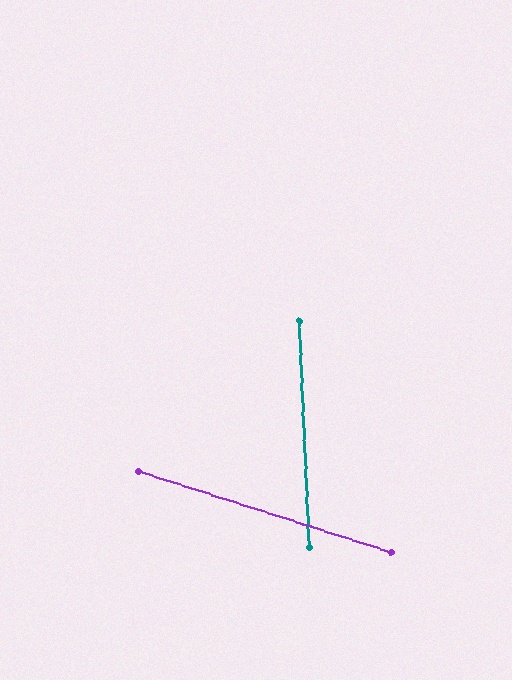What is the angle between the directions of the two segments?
Approximately 70 degrees.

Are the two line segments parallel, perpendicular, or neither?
Neither parallel nor perpendicular — they differ by about 70°.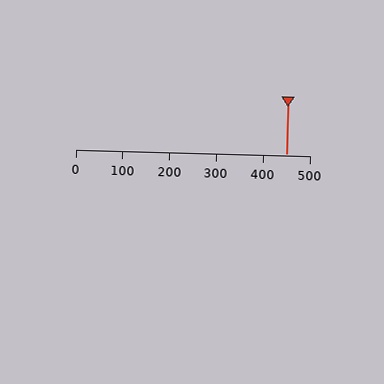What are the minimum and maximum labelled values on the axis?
The axis runs from 0 to 500.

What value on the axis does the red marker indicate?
The marker indicates approximately 450.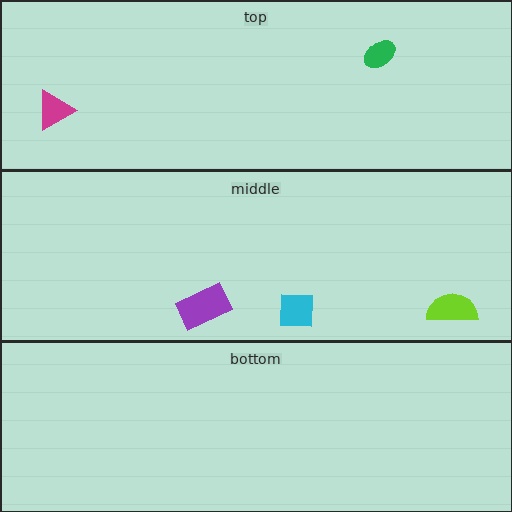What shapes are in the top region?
The magenta triangle, the green ellipse.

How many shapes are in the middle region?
3.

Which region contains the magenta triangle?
The top region.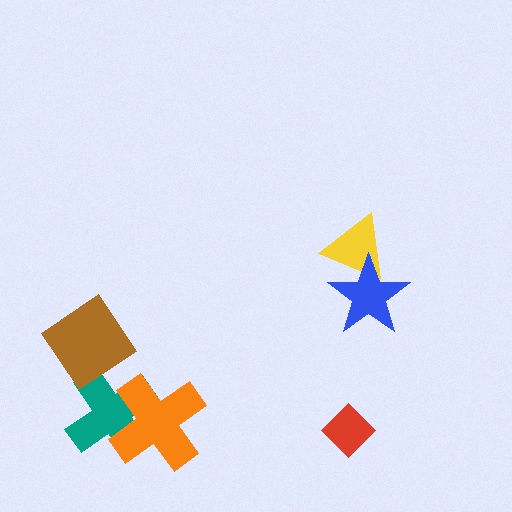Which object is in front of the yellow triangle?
The blue star is in front of the yellow triangle.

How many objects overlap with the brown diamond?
1 object overlaps with the brown diamond.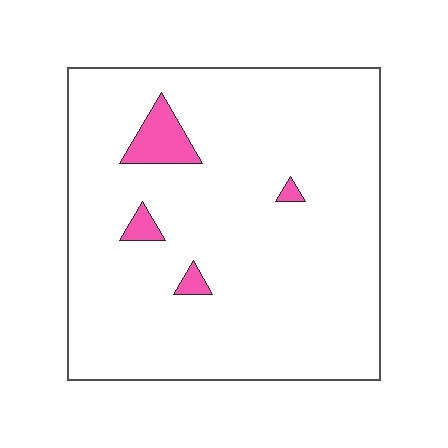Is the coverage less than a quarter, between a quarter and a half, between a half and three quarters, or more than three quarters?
Less than a quarter.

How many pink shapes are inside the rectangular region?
4.